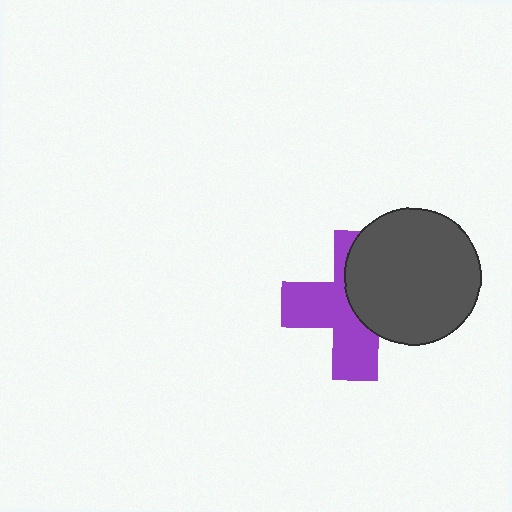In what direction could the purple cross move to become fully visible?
The purple cross could move left. That would shift it out from behind the dark gray circle entirely.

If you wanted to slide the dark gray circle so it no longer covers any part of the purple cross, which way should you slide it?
Slide it right — that is the most direct way to separate the two shapes.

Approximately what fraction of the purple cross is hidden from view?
Roughly 45% of the purple cross is hidden behind the dark gray circle.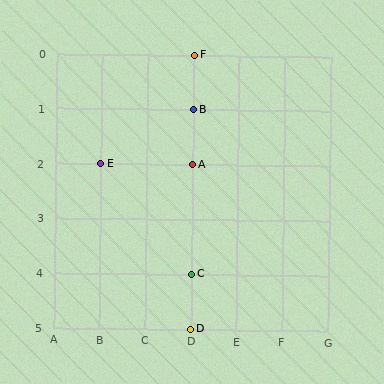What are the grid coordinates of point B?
Point B is at grid coordinates (D, 1).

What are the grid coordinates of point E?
Point E is at grid coordinates (B, 2).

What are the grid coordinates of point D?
Point D is at grid coordinates (D, 5).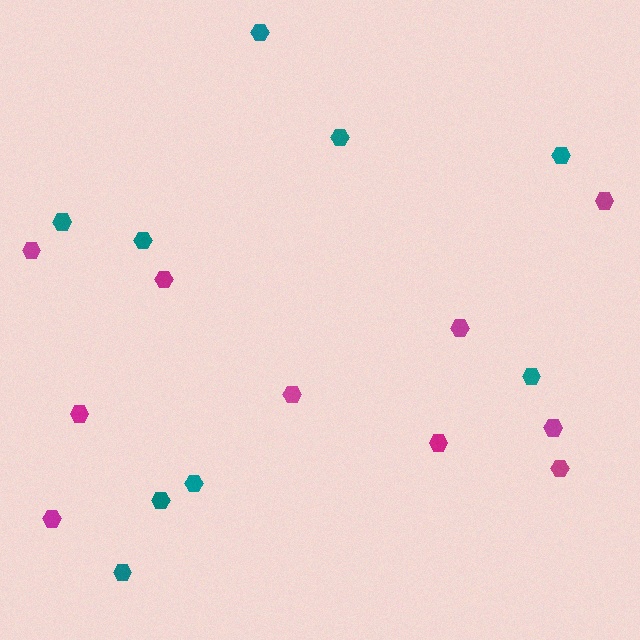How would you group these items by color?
There are 2 groups: one group of magenta hexagons (10) and one group of teal hexagons (9).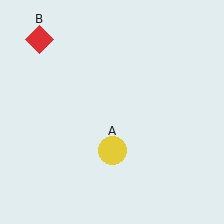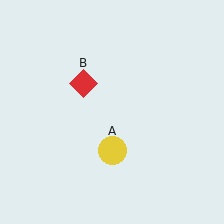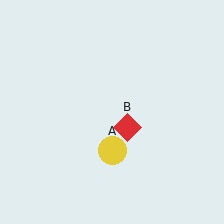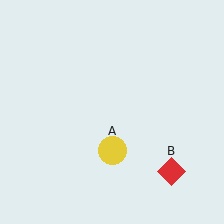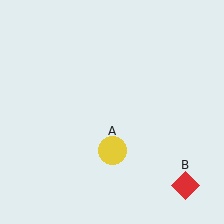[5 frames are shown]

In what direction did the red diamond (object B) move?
The red diamond (object B) moved down and to the right.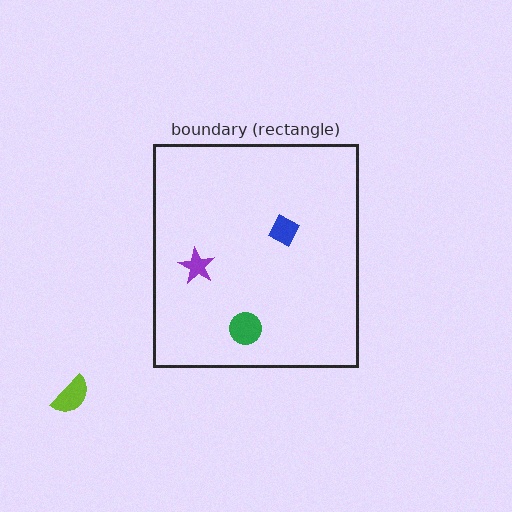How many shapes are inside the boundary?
3 inside, 1 outside.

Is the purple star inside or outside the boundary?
Inside.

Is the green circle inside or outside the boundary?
Inside.